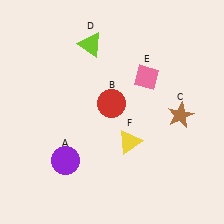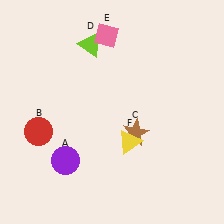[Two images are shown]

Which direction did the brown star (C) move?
The brown star (C) moved left.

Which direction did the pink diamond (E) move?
The pink diamond (E) moved up.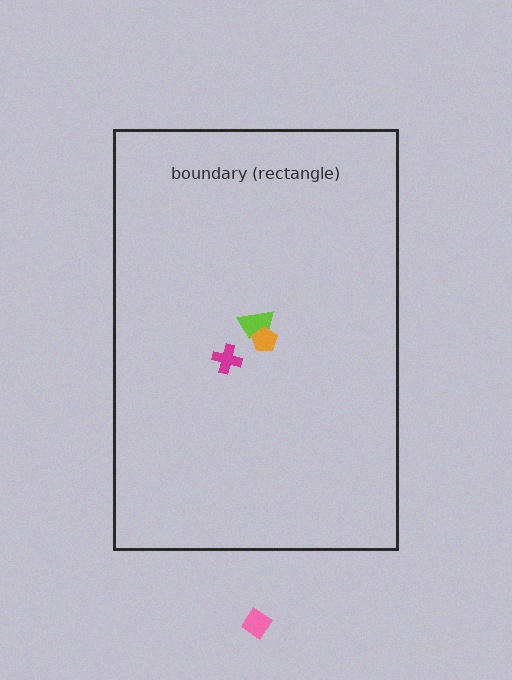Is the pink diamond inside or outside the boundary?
Outside.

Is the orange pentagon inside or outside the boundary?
Inside.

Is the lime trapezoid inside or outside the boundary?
Inside.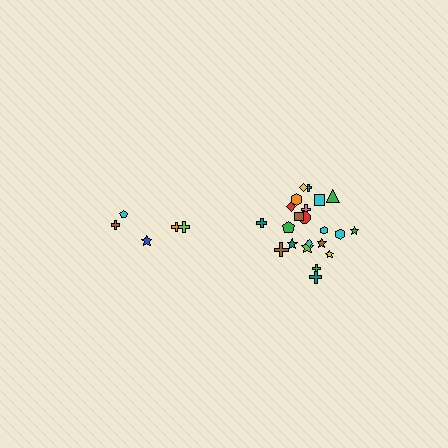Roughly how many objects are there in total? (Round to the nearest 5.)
Roughly 25 objects in total.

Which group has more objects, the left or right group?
The right group.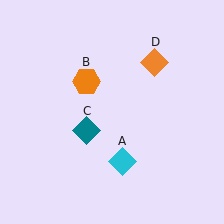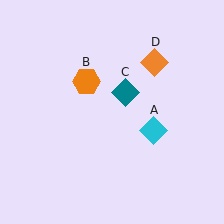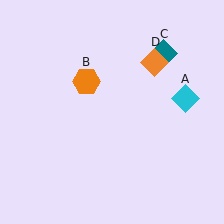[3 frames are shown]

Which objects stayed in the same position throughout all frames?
Orange hexagon (object B) and orange diamond (object D) remained stationary.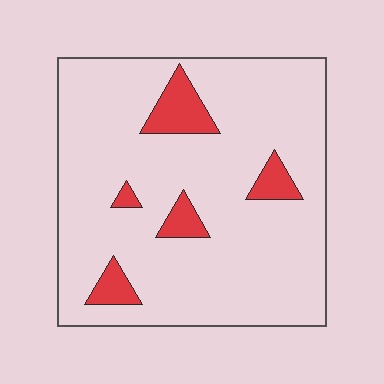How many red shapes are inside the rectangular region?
5.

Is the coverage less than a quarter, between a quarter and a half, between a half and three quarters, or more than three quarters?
Less than a quarter.